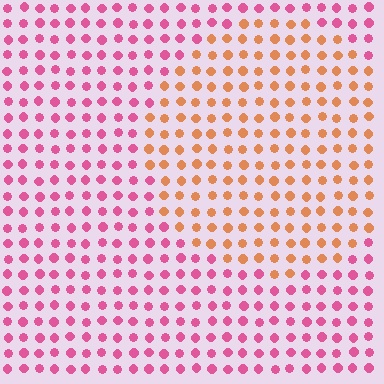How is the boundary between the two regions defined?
The boundary is defined purely by a slight shift in hue (about 52 degrees). Spacing, size, and orientation are identical on both sides.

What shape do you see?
I see a circle.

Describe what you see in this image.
The image is filled with small pink elements in a uniform arrangement. A circle-shaped region is visible where the elements are tinted to a slightly different hue, forming a subtle color boundary.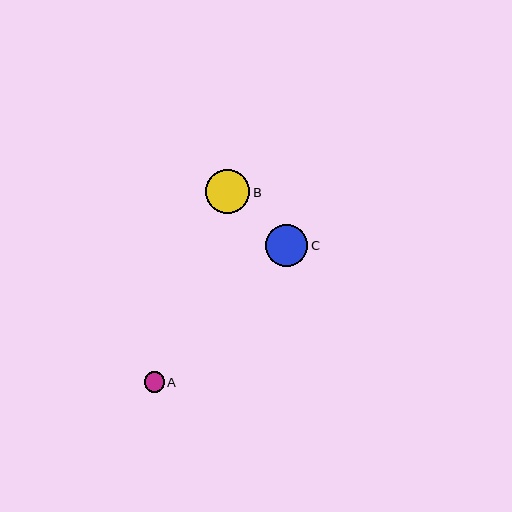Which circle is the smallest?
Circle A is the smallest with a size of approximately 20 pixels.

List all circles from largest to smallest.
From largest to smallest: B, C, A.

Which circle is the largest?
Circle B is the largest with a size of approximately 44 pixels.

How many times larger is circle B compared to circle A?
Circle B is approximately 2.2 times the size of circle A.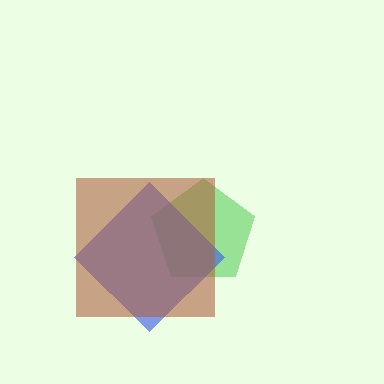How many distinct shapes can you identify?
There are 3 distinct shapes: a green pentagon, a blue diamond, a brown square.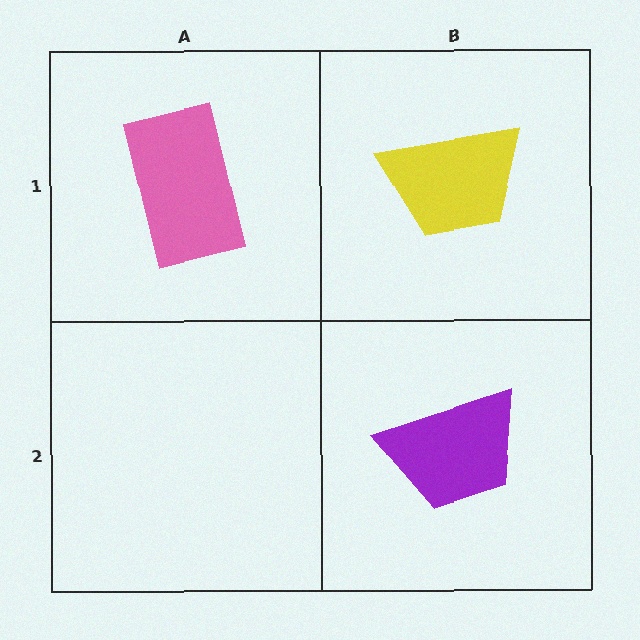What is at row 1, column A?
A pink rectangle.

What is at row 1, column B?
A yellow trapezoid.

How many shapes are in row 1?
2 shapes.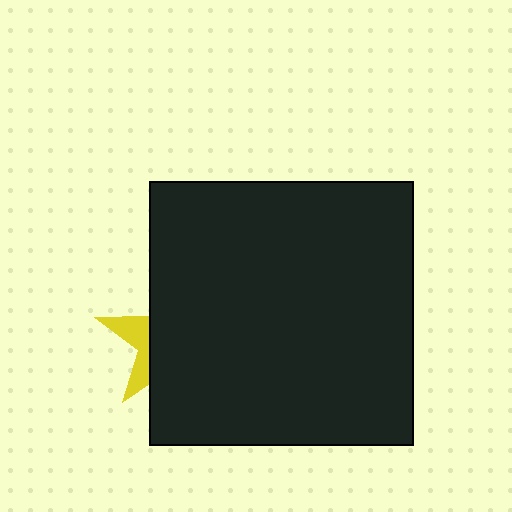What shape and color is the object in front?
The object in front is a black square.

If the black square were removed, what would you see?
You would see the complete yellow star.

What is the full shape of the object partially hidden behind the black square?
The partially hidden object is a yellow star.